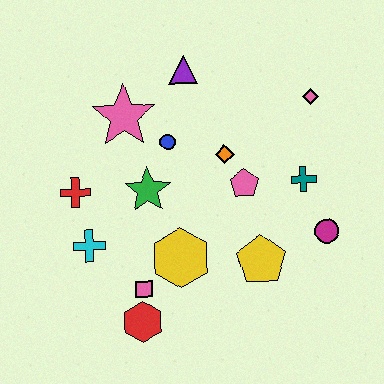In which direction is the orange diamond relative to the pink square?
The orange diamond is above the pink square.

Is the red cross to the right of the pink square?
No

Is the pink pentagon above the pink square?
Yes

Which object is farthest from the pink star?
The magenta circle is farthest from the pink star.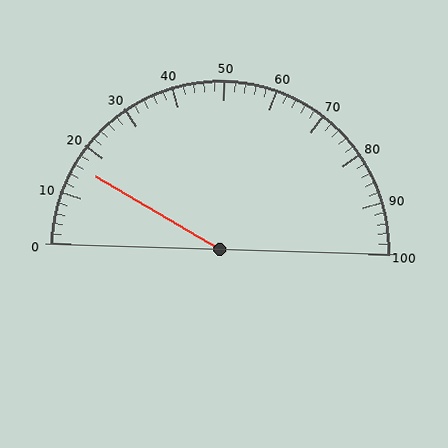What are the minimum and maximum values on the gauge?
The gauge ranges from 0 to 100.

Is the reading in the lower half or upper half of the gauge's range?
The reading is in the lower half of the range (0 to 100).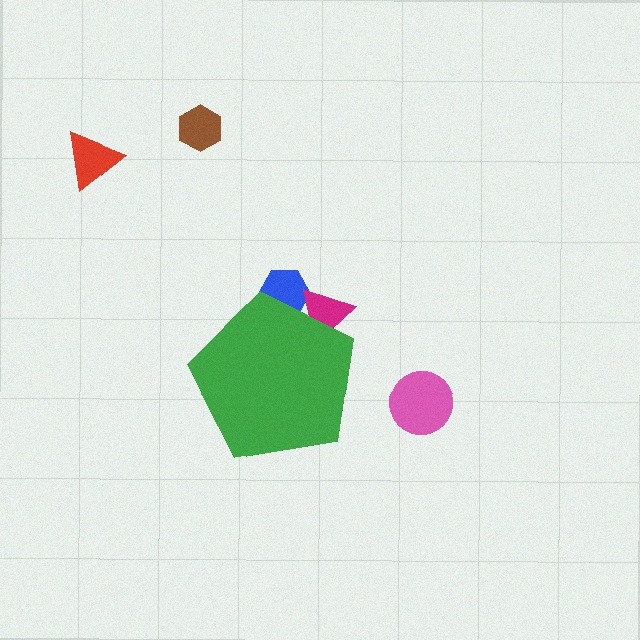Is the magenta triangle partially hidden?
Yes, the magenta triangle is partially hidden behind the green pentagon.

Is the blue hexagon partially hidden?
Yes, the blue hexagon is partially hidden behind the green pentagon.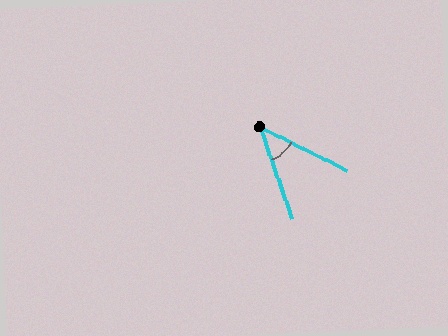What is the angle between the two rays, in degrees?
Approximately 44 degrees.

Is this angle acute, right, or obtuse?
It is acute.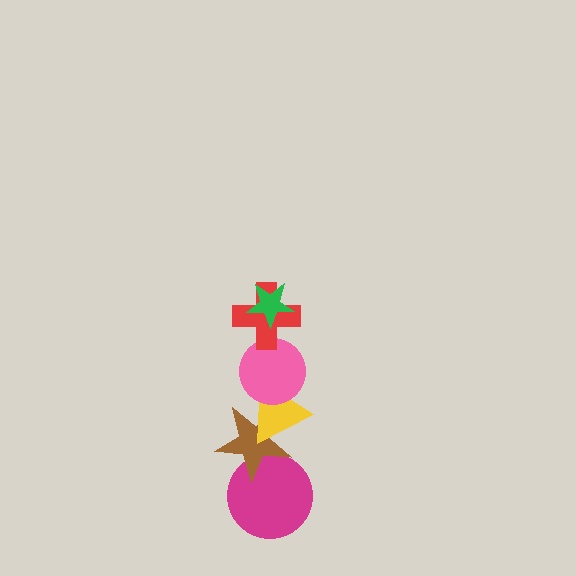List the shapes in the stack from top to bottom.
From top to bottom: the green star, the red cross, the pink circle, the yellow triangle, the brown star, the magenta circle.